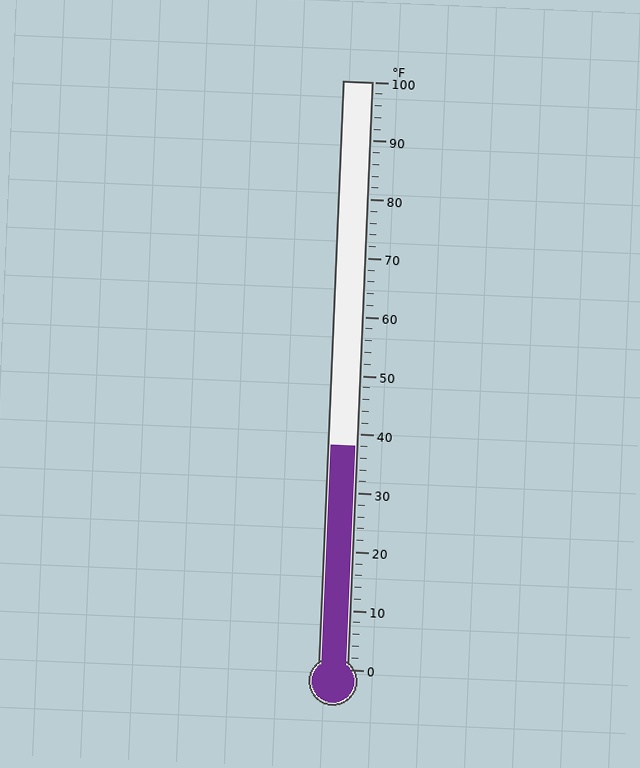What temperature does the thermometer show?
The thermometer shows approximately 38°F.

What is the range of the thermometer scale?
The thermometer scale ranges from 0°F to 100°F.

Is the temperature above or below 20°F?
The temperature is above 20°F.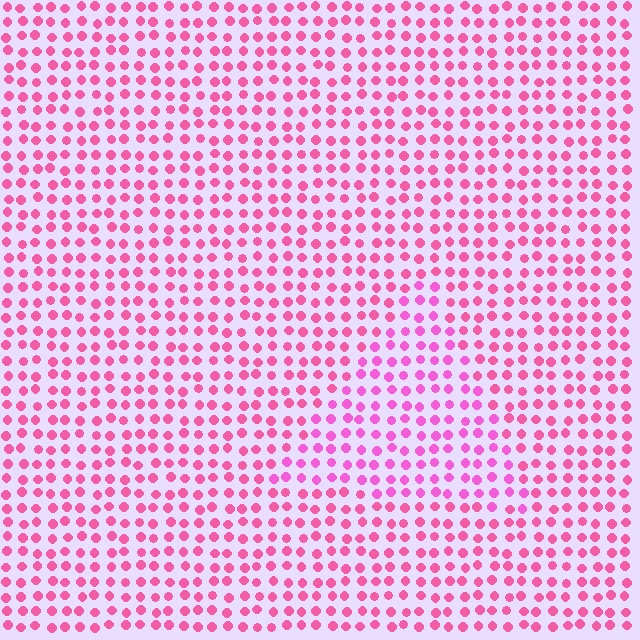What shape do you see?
I see a triangle.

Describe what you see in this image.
The image is filled with small pink elements in a uniform arrangement. A triangle-shaped region is visible where the elements are tinted to a slightly different hue, forming a subtle color boundary.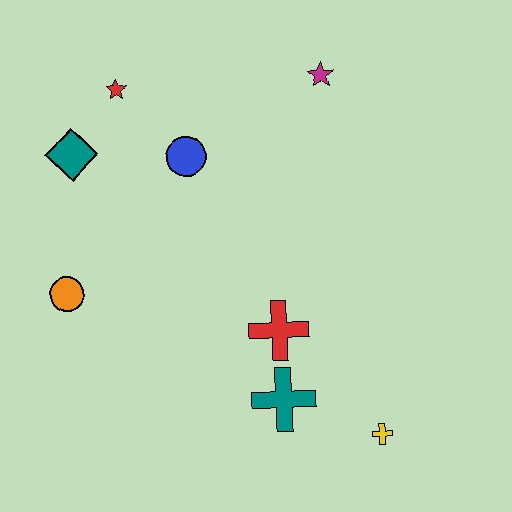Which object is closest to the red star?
The teal diamond is closest to the red star.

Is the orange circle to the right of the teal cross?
No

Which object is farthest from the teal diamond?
The yellow cross is farthest from the teal diamond.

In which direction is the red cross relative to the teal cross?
The red cross is above the teal cross.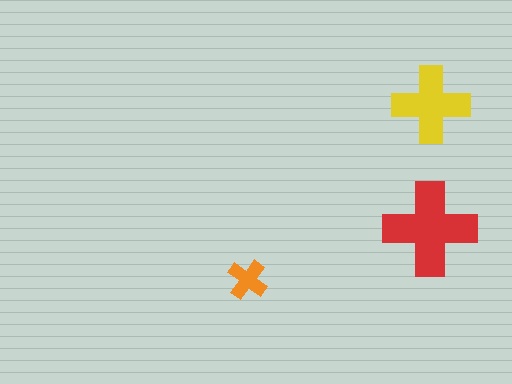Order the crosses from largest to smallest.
the red one, the yellow one, the orange one.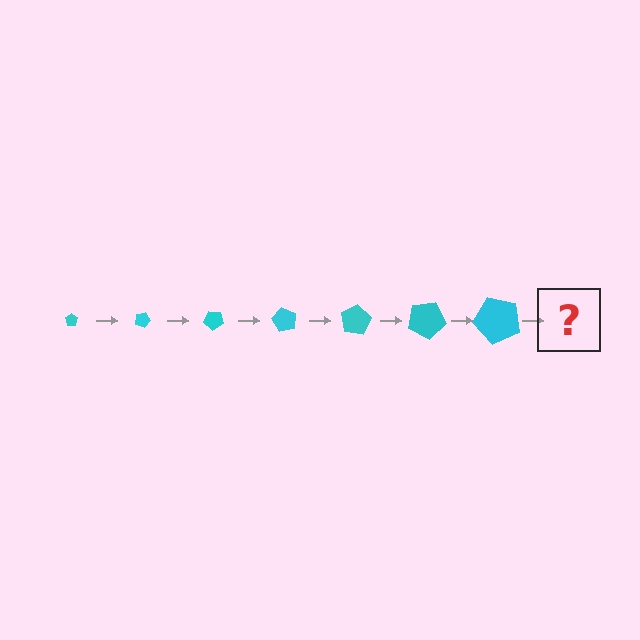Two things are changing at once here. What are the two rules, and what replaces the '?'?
The two rules are that the pentagon grows larger each step and it rotates 20 degrees each step. The '?' should be a pentagon, larger than the previous one and rotated 140 degrees from the start.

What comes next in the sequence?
The next element should be a pentagon, larger than the previous one and rotated 140 degrees from the start.